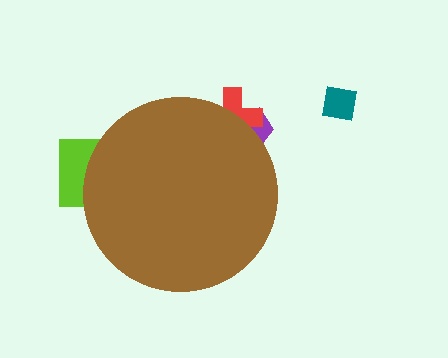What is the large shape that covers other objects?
A brown circle.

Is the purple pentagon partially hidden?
Yes, the purple pentagon is partially hidden behind the brown circle.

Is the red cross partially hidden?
Yes, the red cross is partially hidden behind the brown circle.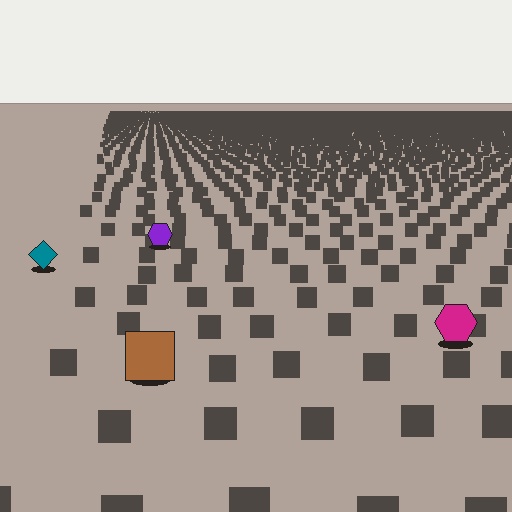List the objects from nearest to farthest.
From nearest to farthest: the brown square, the magenta hexagon, the teal diamond, the purple hexagon.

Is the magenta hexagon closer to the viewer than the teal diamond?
Yes. The magenta hexagon is closer — you can tell from the texture gradient: the ground texture is coarser near it.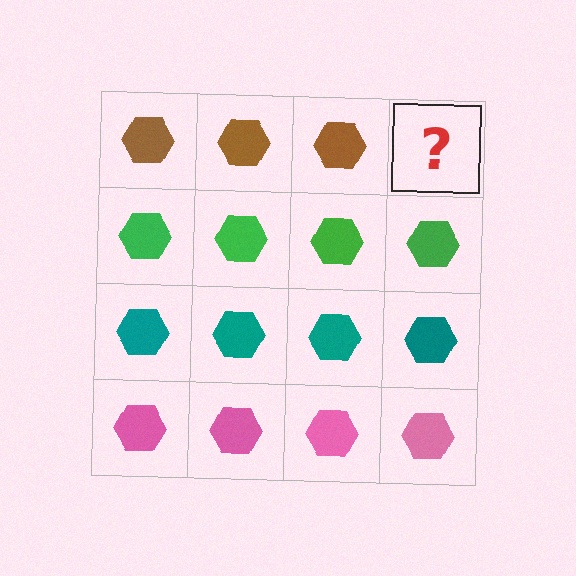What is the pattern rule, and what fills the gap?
The rule is that each row has a consistent color. The gap should be filled with a brown hexagon.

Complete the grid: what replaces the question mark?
The question mark should be replaced with a brown hexagon.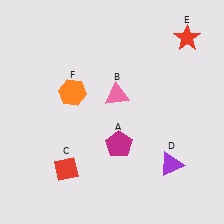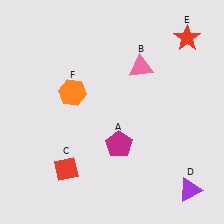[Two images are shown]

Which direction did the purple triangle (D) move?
The purple triangle (D) moved down.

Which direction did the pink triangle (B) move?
The pink triangle (B) moved up.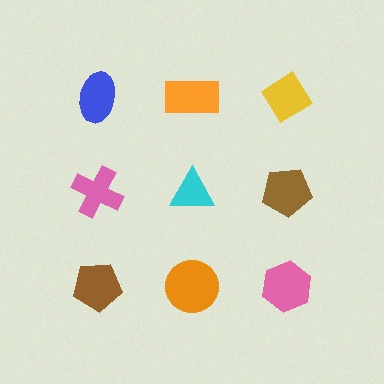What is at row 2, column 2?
A cyan triangle.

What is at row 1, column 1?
A blue ellipse.